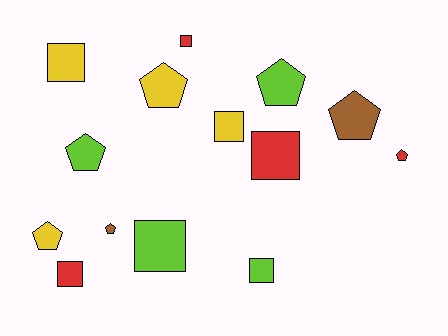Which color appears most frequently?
Yellow, with 4 objects.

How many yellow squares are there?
There are 2 yellow squares.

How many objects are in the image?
There are 14 objects.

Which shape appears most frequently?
Square, with 7 objects.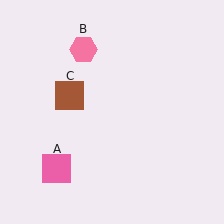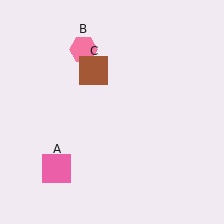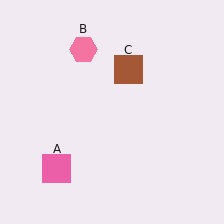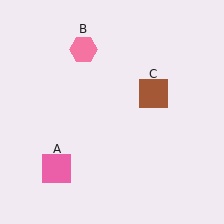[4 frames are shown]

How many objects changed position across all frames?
1 object changed position: brown square (object C).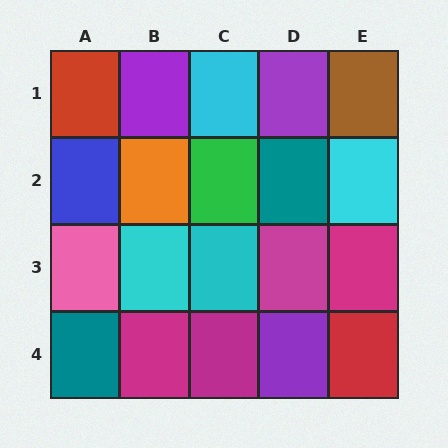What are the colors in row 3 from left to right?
Pink, cyan, cyan, magenta, magenta.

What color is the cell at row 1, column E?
Brown.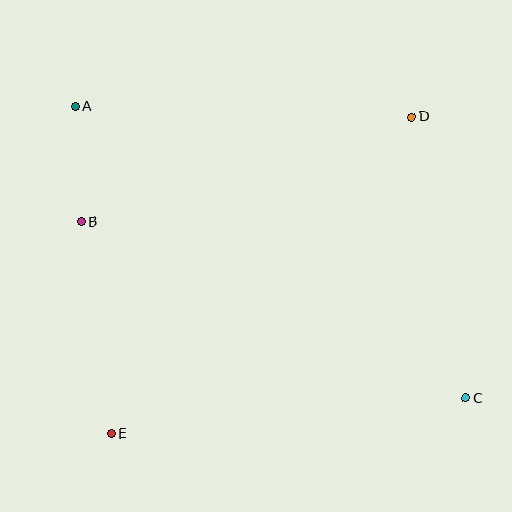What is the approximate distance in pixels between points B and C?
The distance between B and C is approximately 423 pixels.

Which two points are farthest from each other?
Points A and C are farthest from each other.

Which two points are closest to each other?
Points A and B are closest to each other.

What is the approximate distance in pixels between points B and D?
The distance between B and D is approximately 347 pixels.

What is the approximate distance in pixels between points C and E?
The distance between C and E is approximately 356 pixels.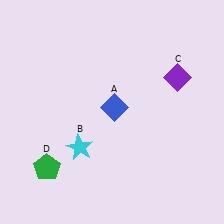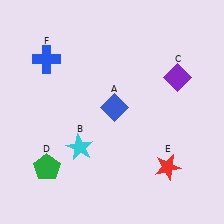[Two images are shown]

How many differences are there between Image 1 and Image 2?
There are 2 differences between the two images.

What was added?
A red star (E), a blue cross (F) were added in Image 2.